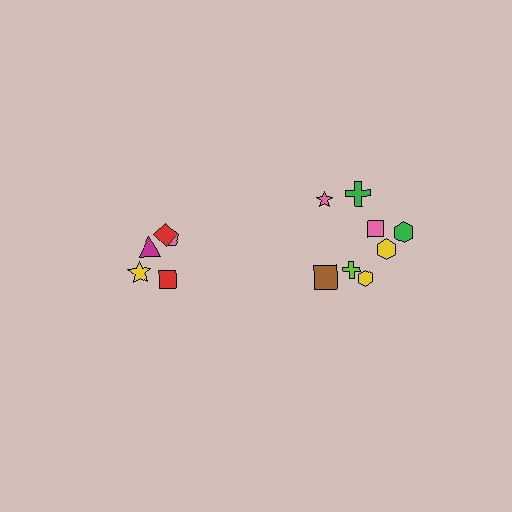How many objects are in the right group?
There are 8 objects.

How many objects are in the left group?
There are 5 objects.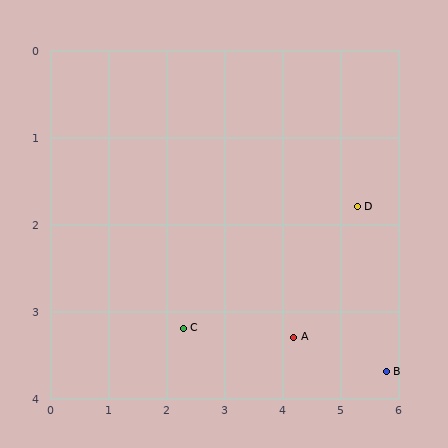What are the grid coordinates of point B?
Point B is at approximately (5.8, 3.7).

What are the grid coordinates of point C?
Point C is at approximately (2.3, 3.2).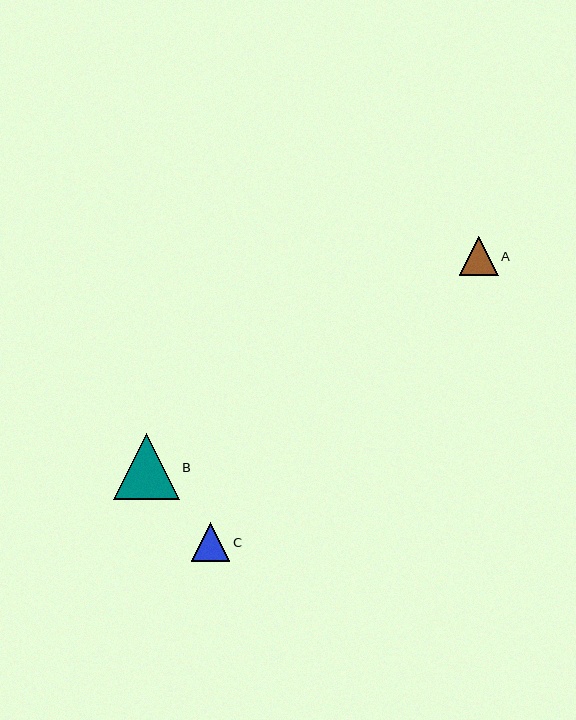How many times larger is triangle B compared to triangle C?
Triangle B is approximately 1.7 times the size of triangle C.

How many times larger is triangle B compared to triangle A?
Triangle B is approximately 1.7 times the size of triangle A.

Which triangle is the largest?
Triangle B is the largest with a size of approximately 66 pixels.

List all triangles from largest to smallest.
From largest to smallest: B, A, C.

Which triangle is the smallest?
Triangle C is the smallest with a size of approximately 39 pixels.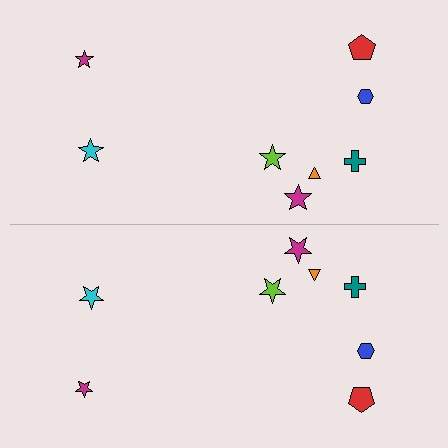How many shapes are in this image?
There are 16 shapes in this image.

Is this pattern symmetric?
Yes, this pattern has bilateral (reflection) symmetry.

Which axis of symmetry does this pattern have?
The pattern has a horizontal axis of symmetry running through the center of the image.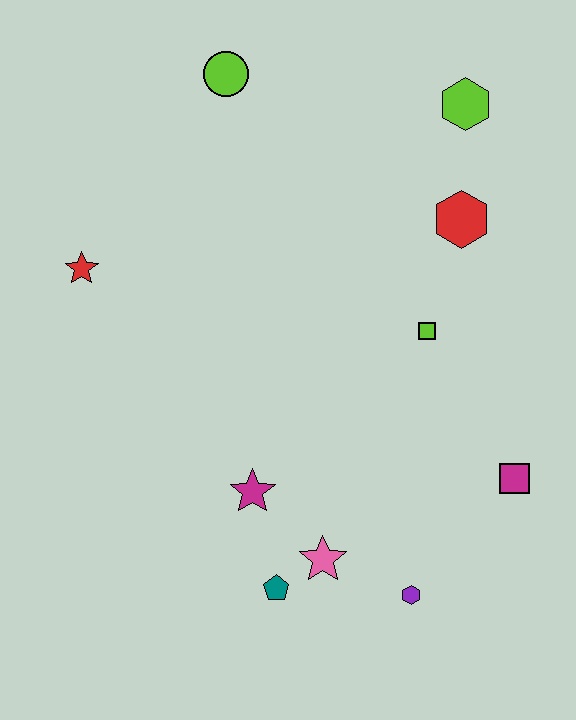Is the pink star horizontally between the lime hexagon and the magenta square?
No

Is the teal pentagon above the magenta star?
No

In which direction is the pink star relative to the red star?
The pink star is below the red star.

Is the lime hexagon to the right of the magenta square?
No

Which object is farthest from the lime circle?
The purple hexagon is farthest from the lime circle.